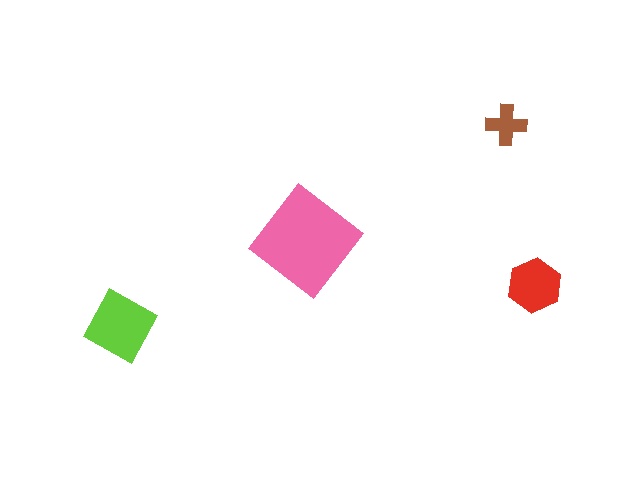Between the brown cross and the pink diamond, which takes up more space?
The pink diamond.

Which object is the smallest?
The brown cross.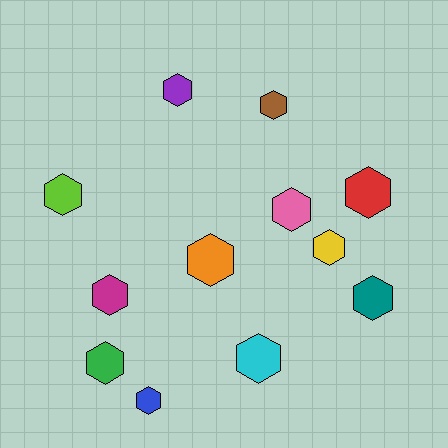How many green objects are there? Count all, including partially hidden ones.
There is 1 green object.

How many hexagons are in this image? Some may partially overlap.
There are 12 hexagons.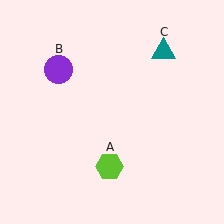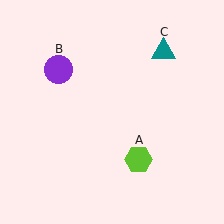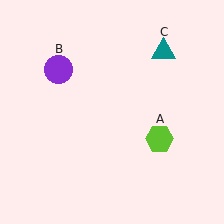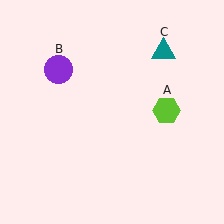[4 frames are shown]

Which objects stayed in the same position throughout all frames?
Purple circle (object B) and teal triangle (object C) remained stationary.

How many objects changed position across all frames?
1 object changed position: lime hexagon (object A).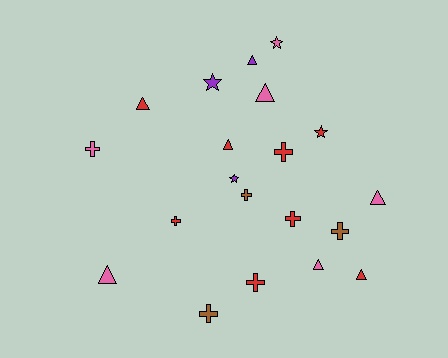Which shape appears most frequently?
Triangle, with 8 objects.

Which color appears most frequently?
Red, with 8 objects.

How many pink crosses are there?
There is 1 pink cross.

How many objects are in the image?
There are 20 objects.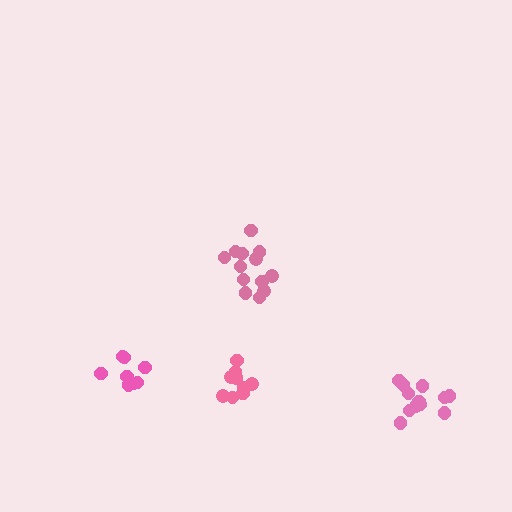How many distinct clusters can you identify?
There are 4 distinct clusters.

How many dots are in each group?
Group 1: 13 dots, Group 2: 12 dots, Group 3: 8 dots, Group 4: 9 dots (42 total).